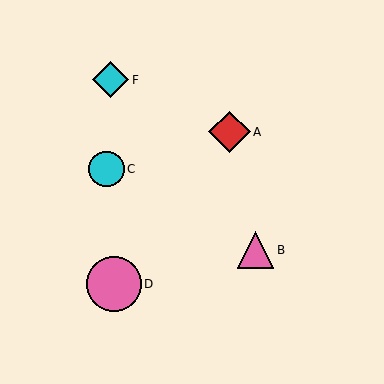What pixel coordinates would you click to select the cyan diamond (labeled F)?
Click at (111, 80) to select the cyan diamond F.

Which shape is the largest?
The pink circle (labeled D) is the largest.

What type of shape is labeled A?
Shape A is a red diamond.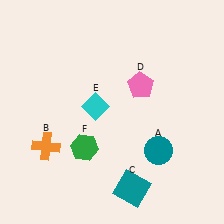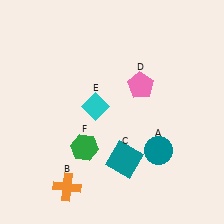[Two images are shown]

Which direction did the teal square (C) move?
The teal square (C) moved up.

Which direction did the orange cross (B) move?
The orange cross (B) moved down.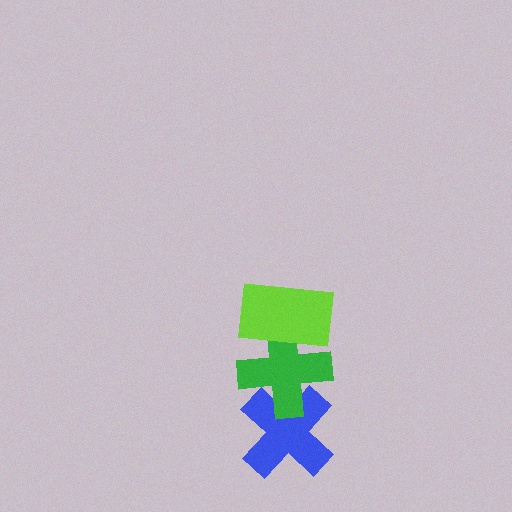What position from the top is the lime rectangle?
The lime rectangle is 1st from the top.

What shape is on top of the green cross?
The lime rectangle is on top of the green cross.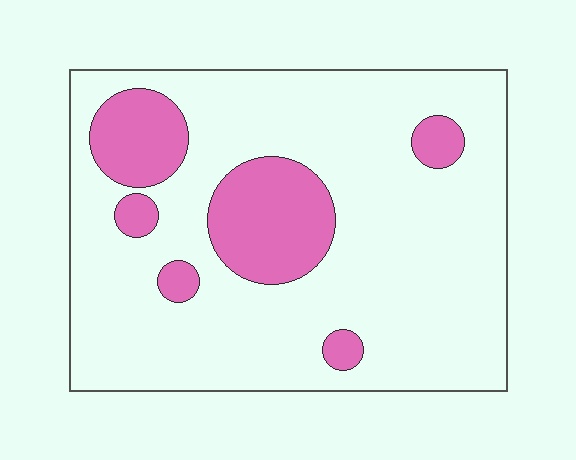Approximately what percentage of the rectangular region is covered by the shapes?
Approximately 20%.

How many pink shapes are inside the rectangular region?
6.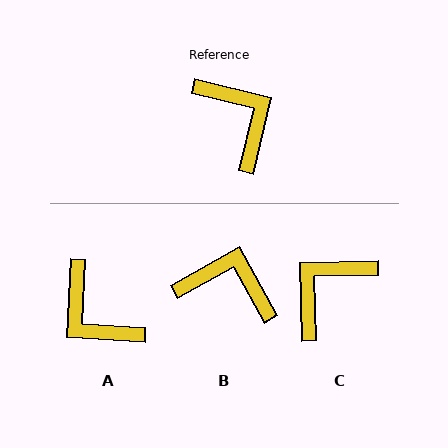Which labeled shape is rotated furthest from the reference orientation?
A, about 170 degrees away.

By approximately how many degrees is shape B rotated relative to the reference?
Approximately 43 degrees counter-clockwise.